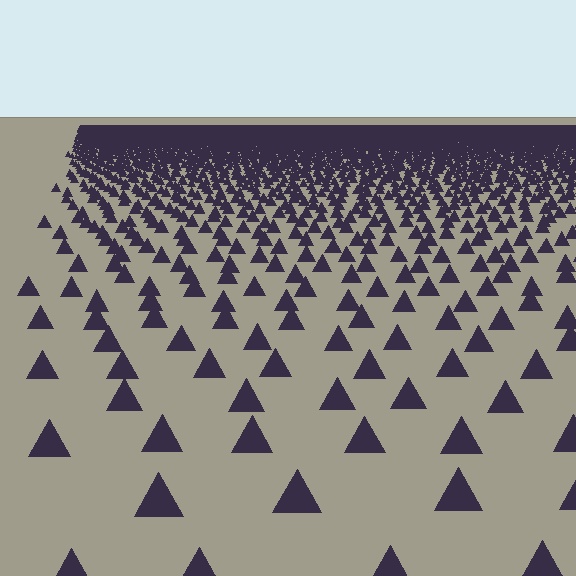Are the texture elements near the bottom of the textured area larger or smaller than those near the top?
Larger. Near the bottom, elements are closer to the viewer and appear at a bigger on-screen size.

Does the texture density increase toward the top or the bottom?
Density increases toward the top.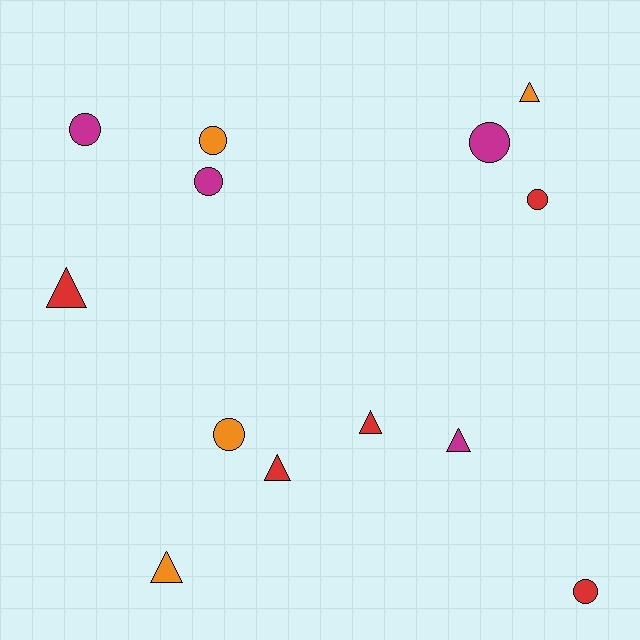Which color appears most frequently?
Red, with 5 objects.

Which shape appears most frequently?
Circle, with 7 objects.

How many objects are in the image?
There are 13 objects.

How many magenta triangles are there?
There is 1 magenta triangle.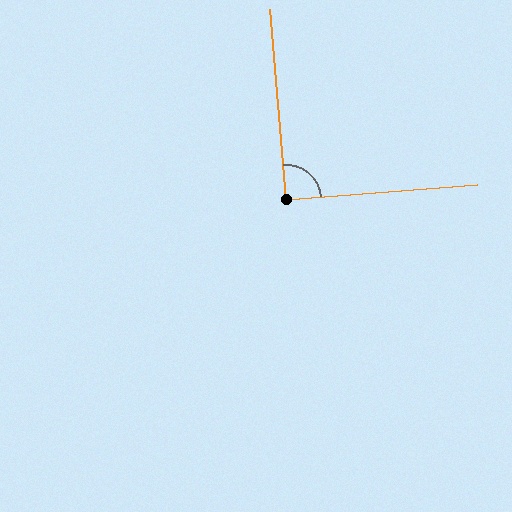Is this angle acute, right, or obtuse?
It is approximately a right angle.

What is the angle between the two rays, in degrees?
Approximately 90 degrees.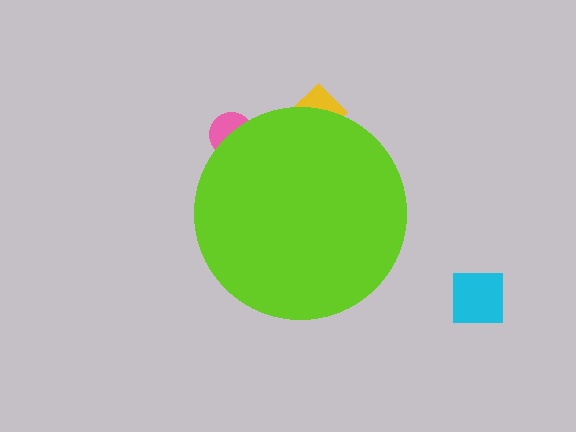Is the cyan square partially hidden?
No, the cyan square is fully visible.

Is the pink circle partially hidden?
Yes, the pink circle is partially hidden behind the lime circle.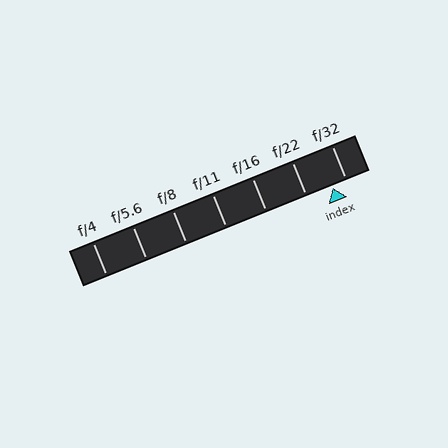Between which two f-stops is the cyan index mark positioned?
The index mark is between f/22 and f/32.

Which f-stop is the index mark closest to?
The index mark is closest to f/32.